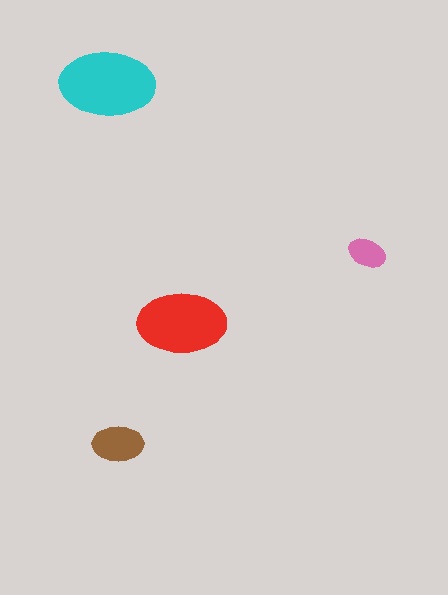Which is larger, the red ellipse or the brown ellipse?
The red one.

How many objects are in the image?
There are 4 objects in the image.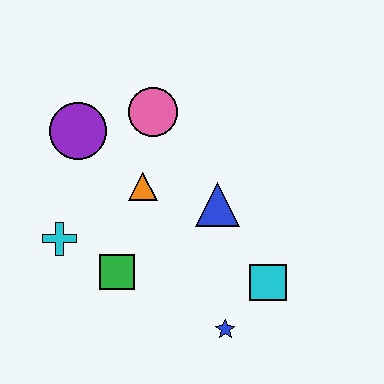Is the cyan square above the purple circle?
No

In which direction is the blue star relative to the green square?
The blue star is to the right of the green square.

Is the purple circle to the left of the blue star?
Yes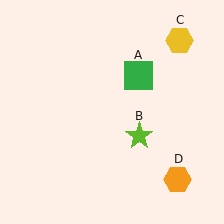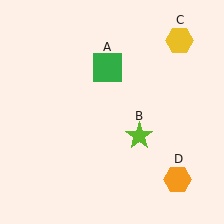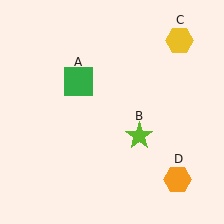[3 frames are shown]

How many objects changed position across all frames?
1 object changed position: green square (object A).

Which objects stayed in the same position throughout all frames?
Lime star (object B) and yellow hexagon (object C) and orange hexagon (object D) remained stationary.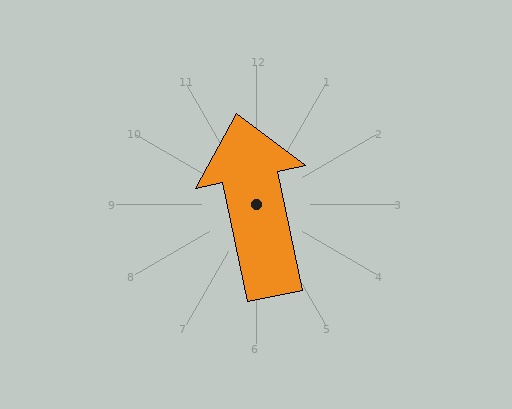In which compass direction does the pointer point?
North.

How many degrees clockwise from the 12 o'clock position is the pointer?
Approximately 348 degrees.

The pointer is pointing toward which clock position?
Roughly 12 o'clock.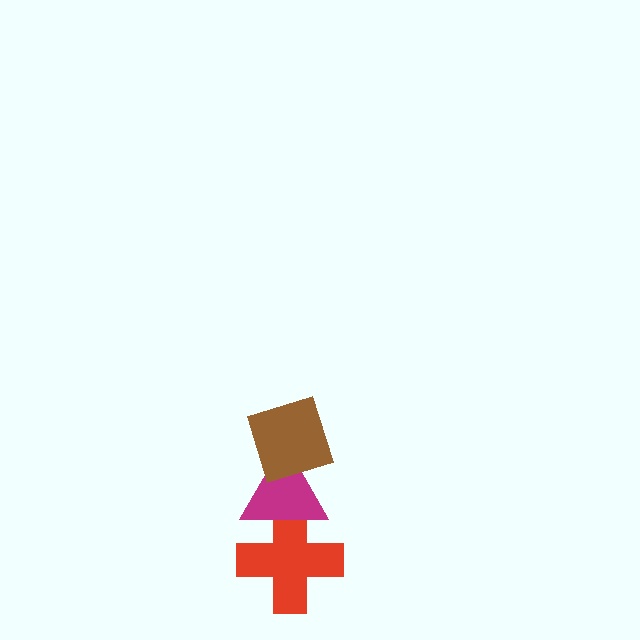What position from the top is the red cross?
The red cross is 3rd from the top.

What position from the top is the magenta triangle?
The magenta triangle is 2nd from the top.